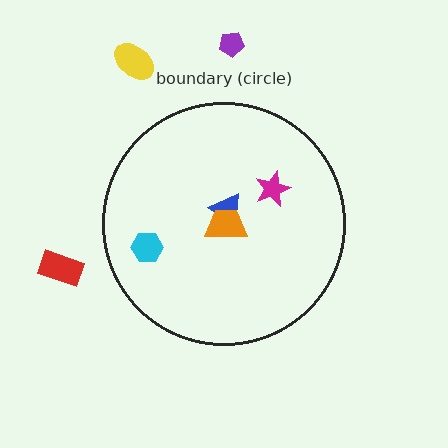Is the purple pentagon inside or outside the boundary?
Outside.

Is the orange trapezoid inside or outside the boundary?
Inside.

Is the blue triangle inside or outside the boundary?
Inside.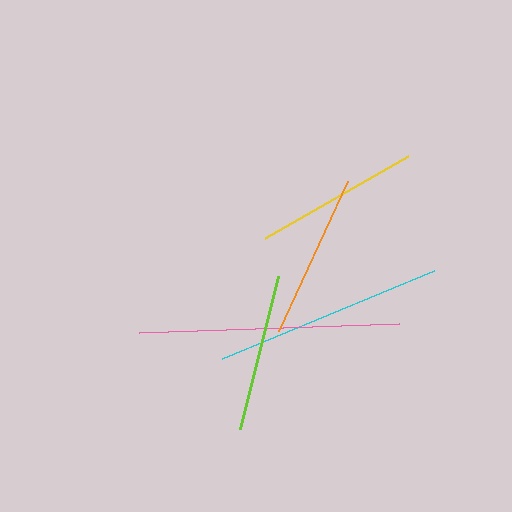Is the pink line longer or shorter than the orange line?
The pink line is longer than the orange line.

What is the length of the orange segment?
The orange segment is approximately 165 pixels long.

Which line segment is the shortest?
The lime line is the shortest at approximately 158 pixels.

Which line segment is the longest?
The pink line is the longest at approximately 260 pixels.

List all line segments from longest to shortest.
From longest to shortest: pink, cyan, yellow, orange, lime.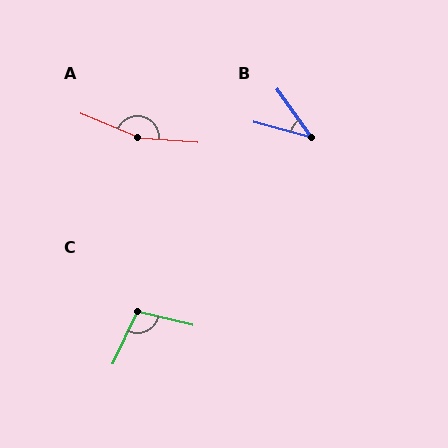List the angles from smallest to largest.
B (40°), C (102°), A (161°).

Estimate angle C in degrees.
Approximately 102 degrees.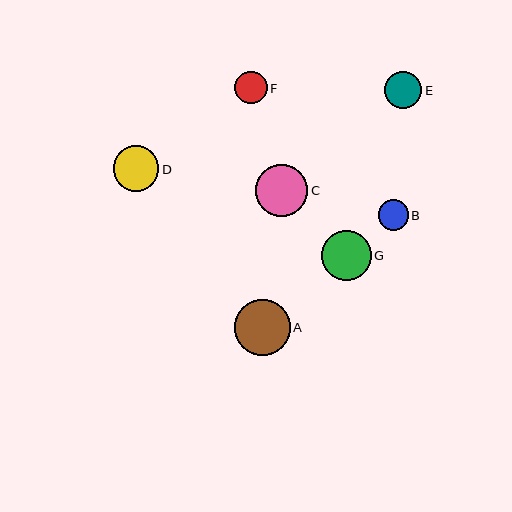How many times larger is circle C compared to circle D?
Circle C is approximately 1.2 times the size of circle D.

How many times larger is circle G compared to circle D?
Circle G is approximately 1.1 times the size of circle D.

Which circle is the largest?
Circle A is the largest with a size of approximately 56 pixels.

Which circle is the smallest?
Circle B is the smallest with a size of approximately 30 pixels.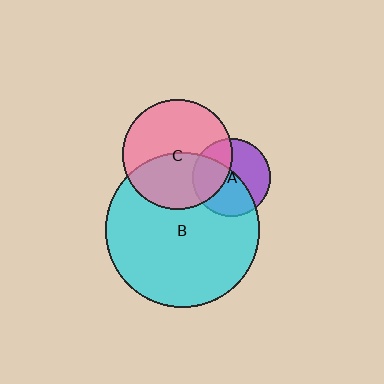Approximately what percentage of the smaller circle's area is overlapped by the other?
Approximately 45%.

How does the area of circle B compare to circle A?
Approximately 3.9 times.